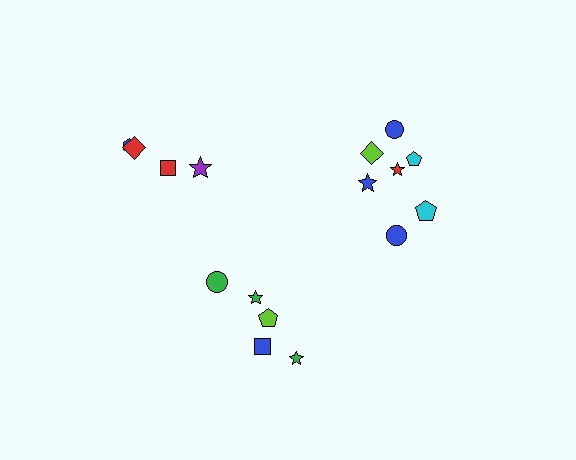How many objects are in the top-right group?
There are 7 objects.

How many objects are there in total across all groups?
There are 16 objects.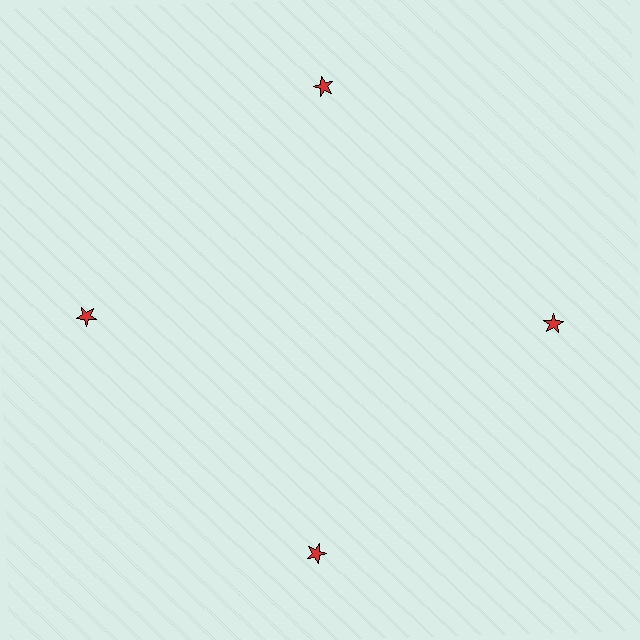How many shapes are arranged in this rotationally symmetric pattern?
There are 4 shapes, arranged in 4 groups of 1.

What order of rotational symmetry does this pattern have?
This pattern has 4-fold rotational symmetry.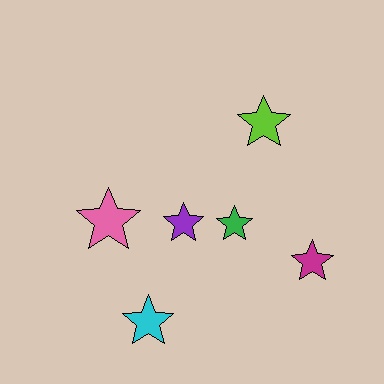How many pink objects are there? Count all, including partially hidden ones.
There is 1 pink object.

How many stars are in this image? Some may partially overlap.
There are 6 stars.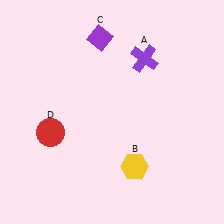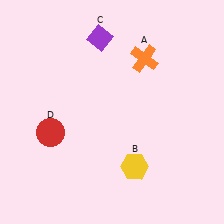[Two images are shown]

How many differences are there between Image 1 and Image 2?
There is 1 difference between the two images.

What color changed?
The cross (A) changed from purple in Image 1 to orange in Image 2.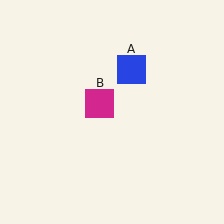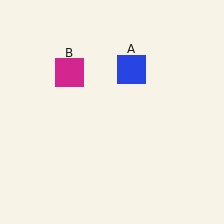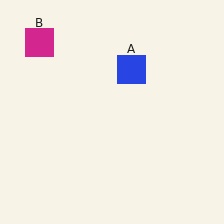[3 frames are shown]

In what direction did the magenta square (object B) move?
The magenta square (object B) moved up and to the left.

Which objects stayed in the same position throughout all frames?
Blue square (object A) remained stationary.